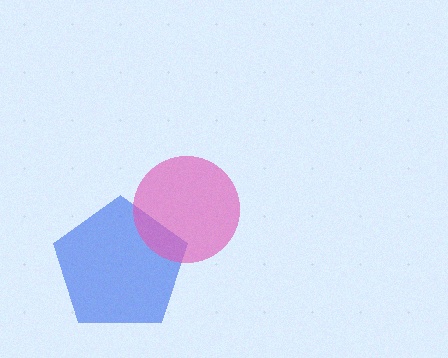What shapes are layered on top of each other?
The layered shapes are: a blue pentagon, a pink circle.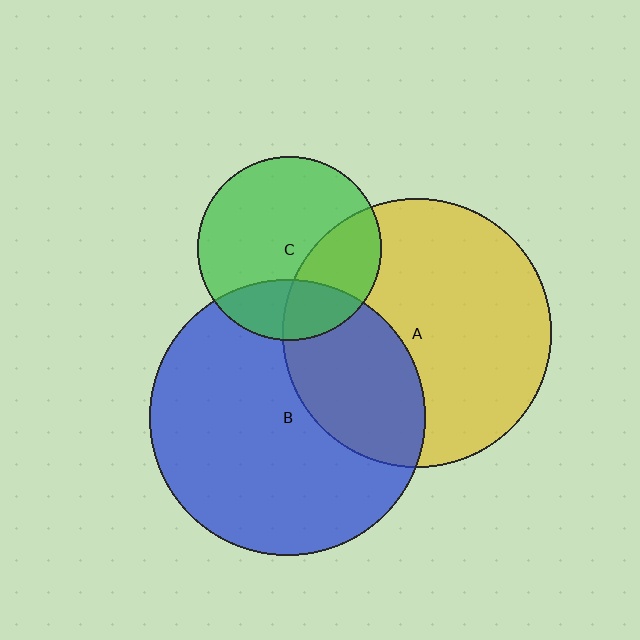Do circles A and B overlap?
Yes.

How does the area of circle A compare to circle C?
Approximately 2.1 times.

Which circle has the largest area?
Circle B (blue).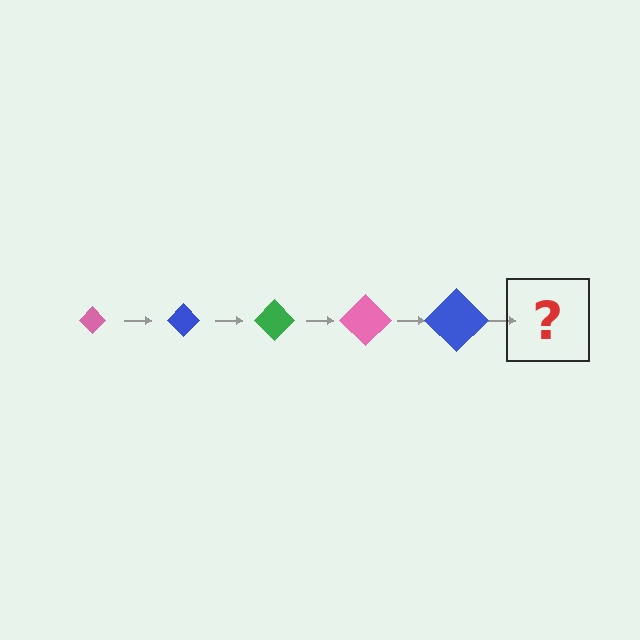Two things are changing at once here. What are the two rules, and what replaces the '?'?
The two rules are that the diamond grows larger each step and the color cycles through pink, blue, and green. The '?' should be a green diamond, larger than the previous one.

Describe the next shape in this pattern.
It should be a green diamond, larger than the previous one.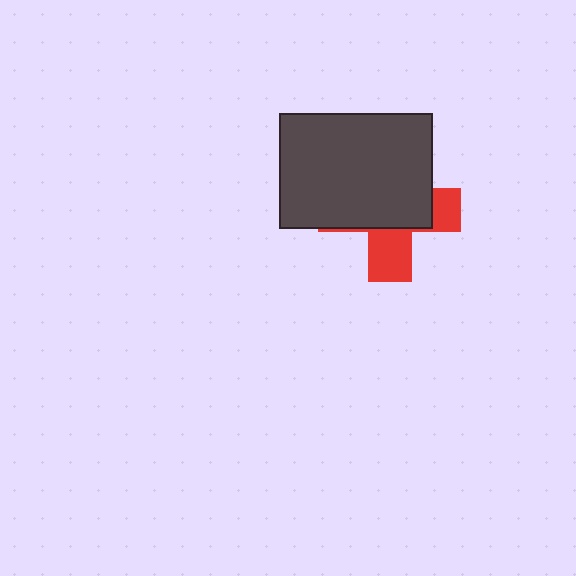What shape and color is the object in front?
The object in front is a dark gray rectangle.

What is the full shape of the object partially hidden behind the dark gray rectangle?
The partially hidden object is a red cross.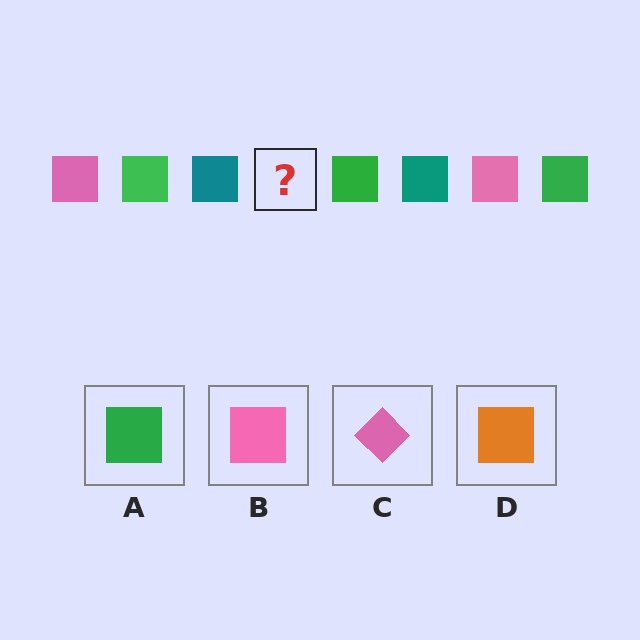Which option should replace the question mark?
Option B.